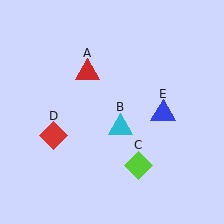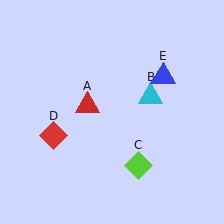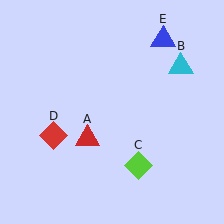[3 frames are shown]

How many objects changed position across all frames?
3 objects changed position: red triangle (object A), cyan triangle (object B), blue triangle (object E).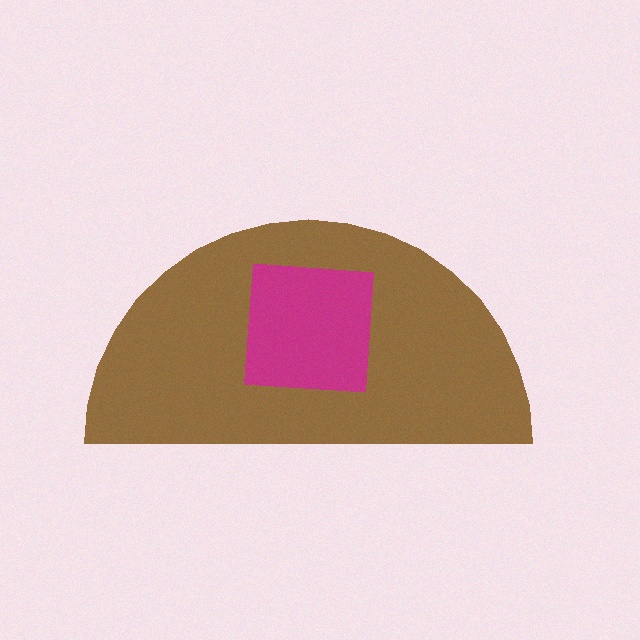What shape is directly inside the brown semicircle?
The magenta square.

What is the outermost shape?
The brown semicircle.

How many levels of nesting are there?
2.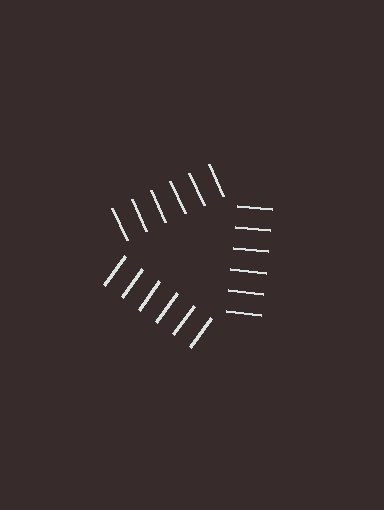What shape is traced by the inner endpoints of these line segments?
An illusory triangle — the line segments terminate on its edges but no continuous stroke is drawn.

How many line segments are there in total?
18 — 6 along each of the 3 edges.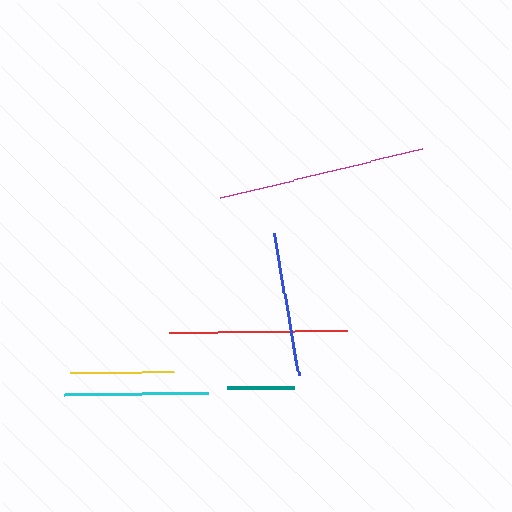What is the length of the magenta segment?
The magenta segment is approximately 207 pixels long.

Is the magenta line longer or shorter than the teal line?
The magenta line is longer than the teal line.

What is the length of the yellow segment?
The yellow segment is approximately 104 pixels long.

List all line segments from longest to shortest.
From longest to shortest: magenta, red, blue, cyan, yellow, teal.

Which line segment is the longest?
The magenta line is the longest at approximately 207 pixels.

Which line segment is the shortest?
The teal line is the shortest at approximately 67 pixels.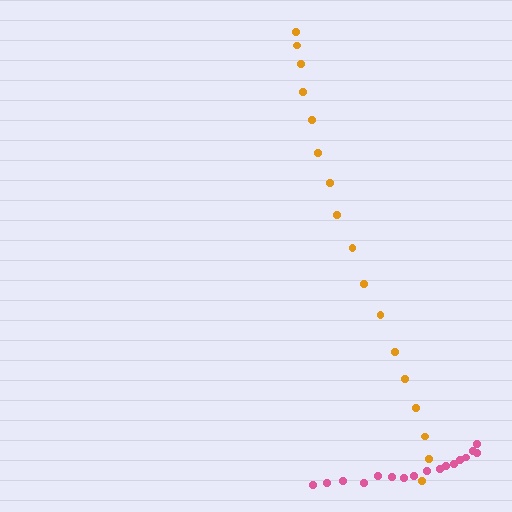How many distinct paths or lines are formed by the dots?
There are 2 distinct paths.